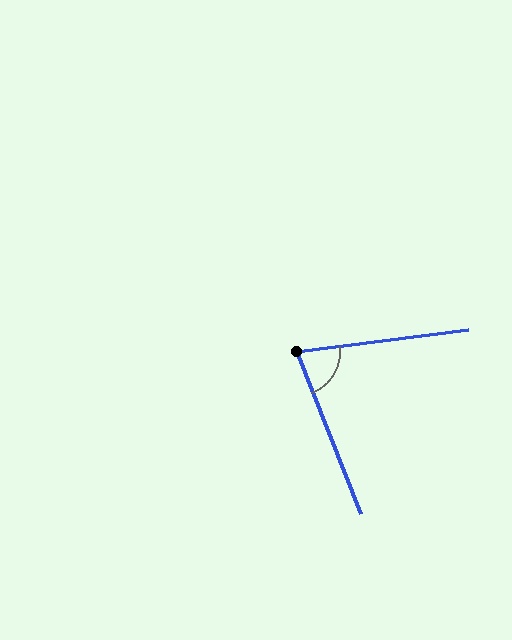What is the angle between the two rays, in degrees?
Approximately 76 degrees.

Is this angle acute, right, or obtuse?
It is acute.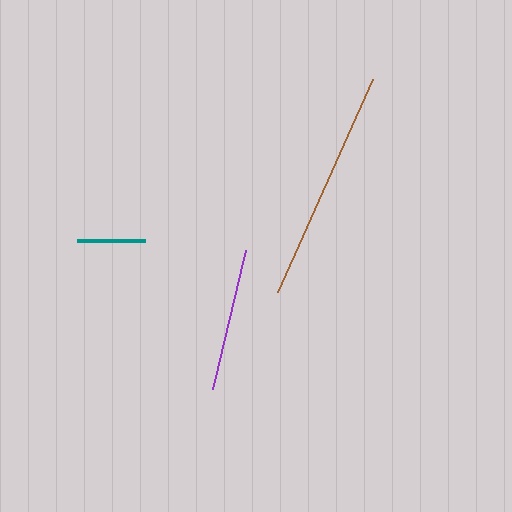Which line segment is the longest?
The brown line is the longest at approximately 233 pixels.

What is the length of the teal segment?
The teal segment is approximately 67 pixels long.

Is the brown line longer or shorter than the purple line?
The brown line is longer than the purple line.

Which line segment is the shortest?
The teal line is the shortest at approximately 67 pixels.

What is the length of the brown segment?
The brown segment is approximately 233 pixels long.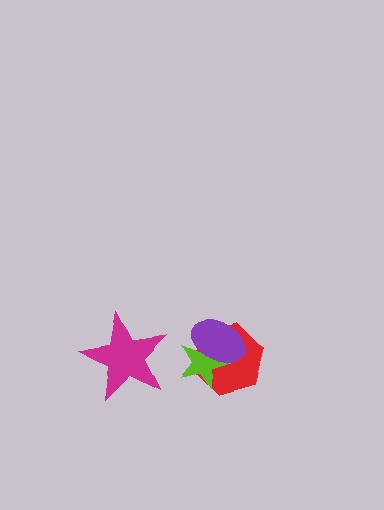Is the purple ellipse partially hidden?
No, no other shape covers it.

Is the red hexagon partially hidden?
Yes, it is partially covered by another shape.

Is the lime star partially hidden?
Yes, it is partially covered by another shape.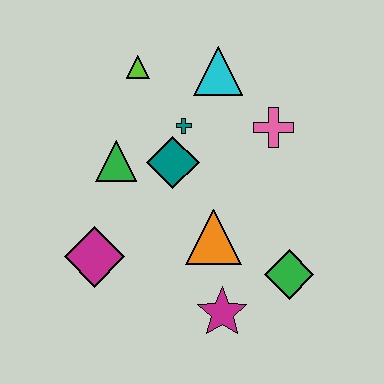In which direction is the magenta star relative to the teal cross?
The magenta star is below the teal cross.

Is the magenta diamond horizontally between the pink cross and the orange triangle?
No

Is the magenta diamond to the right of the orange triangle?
No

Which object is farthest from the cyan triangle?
The magenta star is farthest from the cyan triangle.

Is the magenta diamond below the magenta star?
No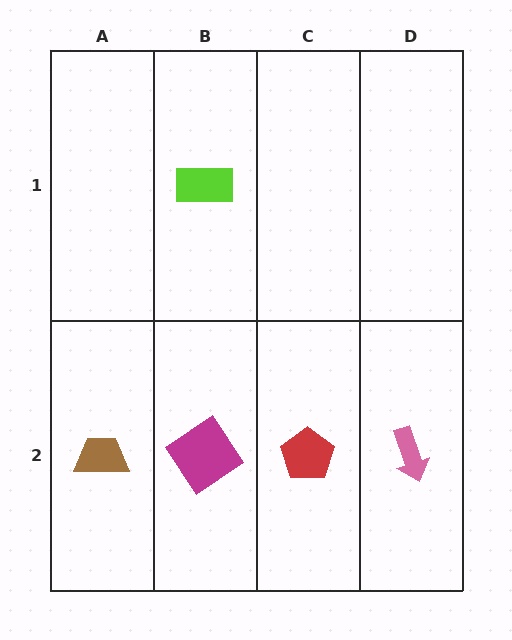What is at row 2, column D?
A pink arrow.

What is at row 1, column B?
A lime rectangle.